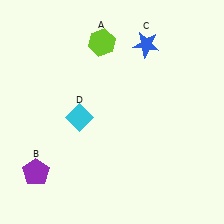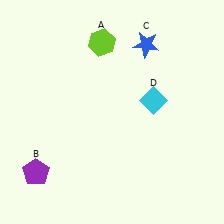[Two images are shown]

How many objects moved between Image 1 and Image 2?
1 object moved between the two images.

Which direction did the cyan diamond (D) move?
The cyan diamond (D) moved right.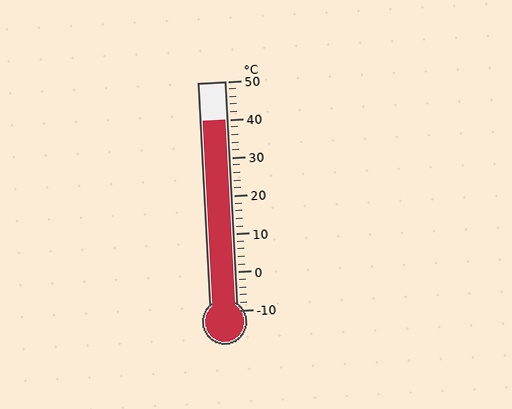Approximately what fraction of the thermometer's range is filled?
The thermometer is filled to approximately 85% of its range.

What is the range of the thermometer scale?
The thermometer scale ranges from -10°C to 50°C.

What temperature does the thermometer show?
The thermometer shows approximately 40°C.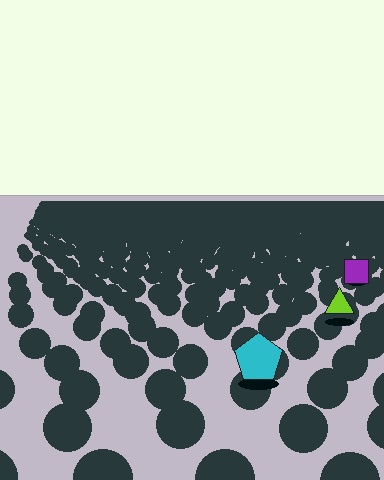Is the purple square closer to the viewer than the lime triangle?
No. The lime triangle is closer — you can tell from the texture gradient: the ground texture is coarser near it.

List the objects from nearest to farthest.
From nearest to farthest: the cyan pentagon, the lime triangle, the purple square.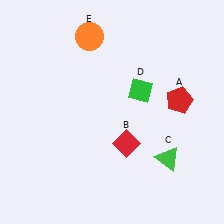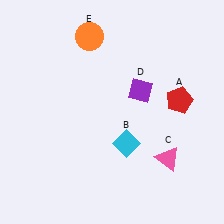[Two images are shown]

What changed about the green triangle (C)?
In Image 1, C is green. In Image 2, it changed to pink.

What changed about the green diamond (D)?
In Image 1, D is green. In Image 2, it changed to purple.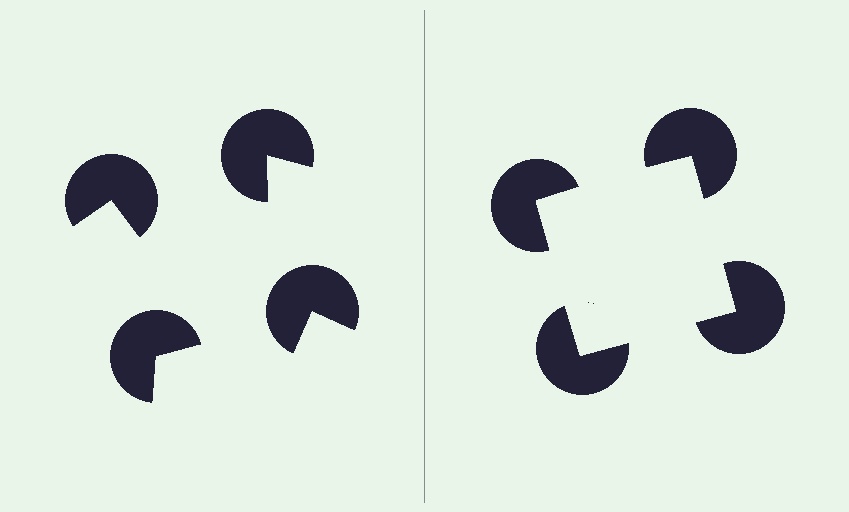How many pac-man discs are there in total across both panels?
8 — 4 on each side.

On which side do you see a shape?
An illusory square appears on the right side. On the left side the wedge cuts are rotated, so no coherent shape forms.